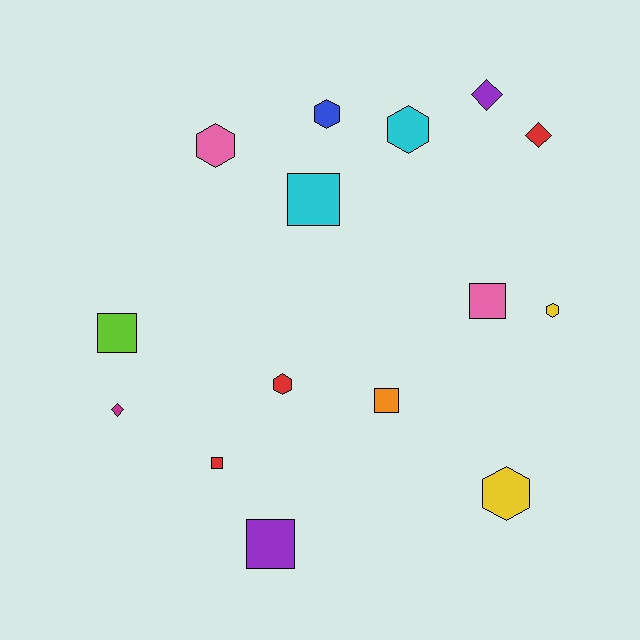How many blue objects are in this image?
There is 1 blue object.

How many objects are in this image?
There are 15 objects.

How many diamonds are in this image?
There are 3 diamonds.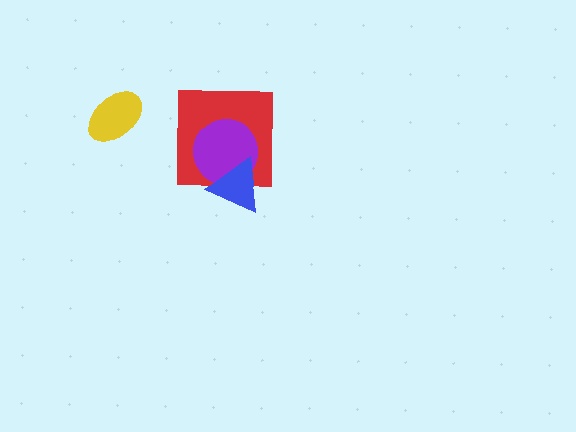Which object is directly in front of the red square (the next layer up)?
The purple circle is directly in front of the red square.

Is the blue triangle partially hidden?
No, no other shape covers it.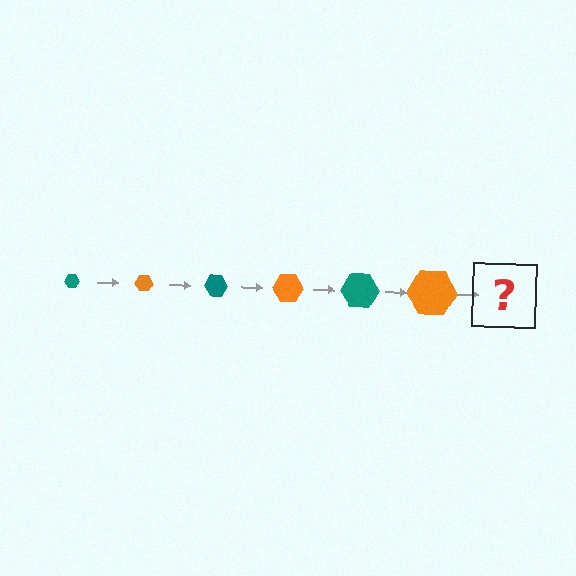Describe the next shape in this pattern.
It should be a teal hexagon, larger than the previous one.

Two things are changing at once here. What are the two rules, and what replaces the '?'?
The two rules are that the hexagon grows larger each step and the color cycles through teal and orange. The '?' should be a teal hexagon, larger than the previous one.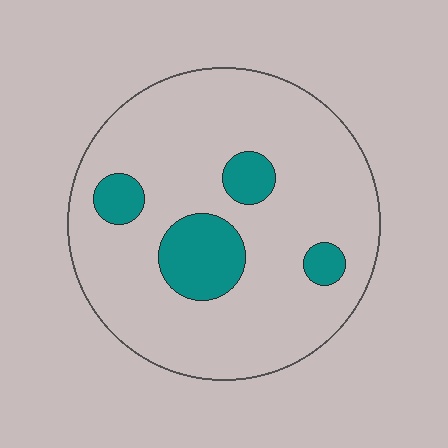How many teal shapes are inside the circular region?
4.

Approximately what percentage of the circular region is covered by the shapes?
Approximately 15%.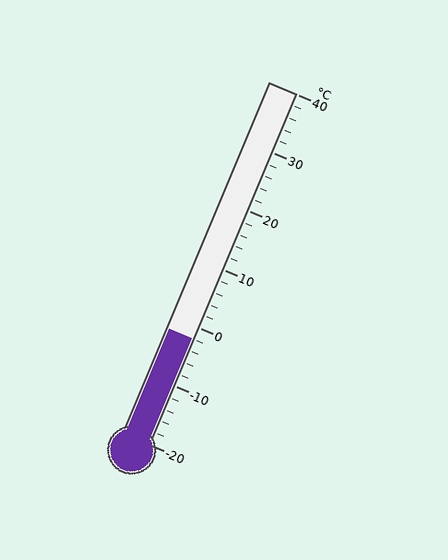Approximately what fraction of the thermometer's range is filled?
The thermometer is filled to approximately 30% of its range.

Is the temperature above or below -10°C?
The temperature is above -10°C.